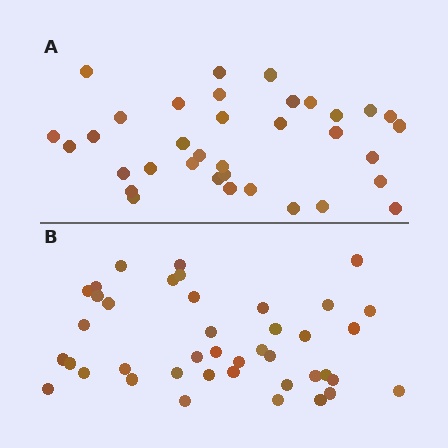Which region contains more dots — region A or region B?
Region B (the bottom region) has more dots.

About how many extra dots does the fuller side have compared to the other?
Region B has about 6 more dots than region A.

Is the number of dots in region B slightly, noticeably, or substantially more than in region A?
Region B has only slightly more — the two regions are fairly close. The ratio is roughly 1.2 to 1.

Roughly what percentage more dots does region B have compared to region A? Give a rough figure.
About 15% more.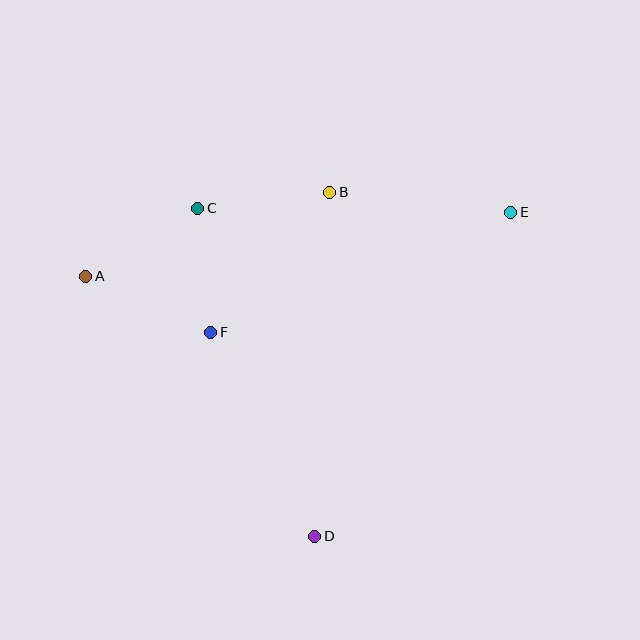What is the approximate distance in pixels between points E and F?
The distance between E and F is approximately 323 pixels.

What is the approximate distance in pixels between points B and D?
The distance between B and D is approximately 344 pixels.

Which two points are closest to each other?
Points C and F are closest to each other.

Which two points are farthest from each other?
Points A and E are farthest from each other.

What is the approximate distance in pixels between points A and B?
The distance between A and B is approximately 258 pixels.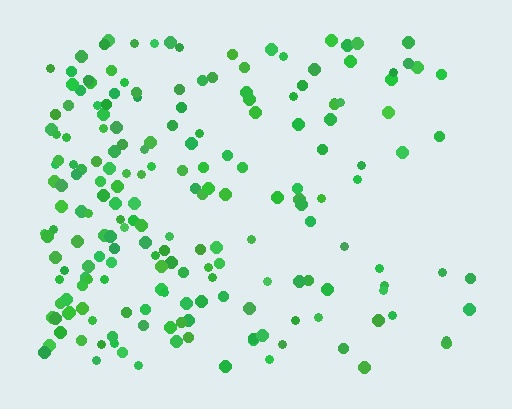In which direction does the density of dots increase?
From right to left, with the left side densest.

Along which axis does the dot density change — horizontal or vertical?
Horizontal.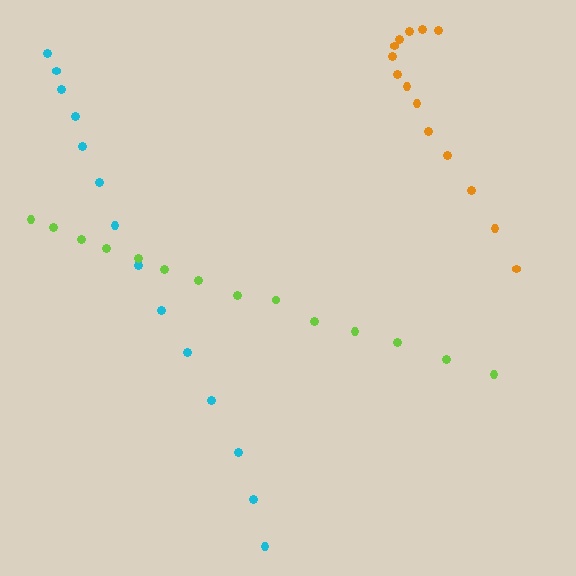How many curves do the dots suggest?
There are 3 distinct paths.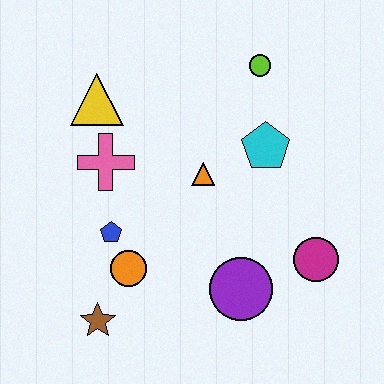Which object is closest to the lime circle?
The cyan pentagon is closest to the lime circle.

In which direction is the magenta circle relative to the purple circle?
The magenta circle is to the right of the purple circle.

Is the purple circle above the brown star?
Yes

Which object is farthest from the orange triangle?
The brown star is farthest from the orange triangle.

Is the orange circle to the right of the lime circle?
No